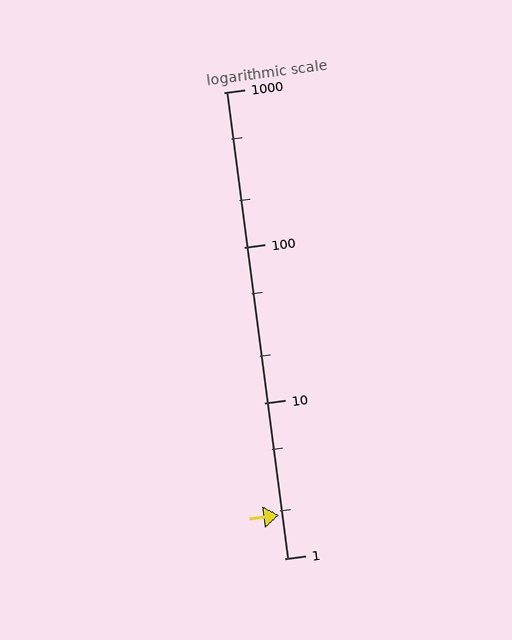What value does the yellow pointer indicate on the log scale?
The pointer indicates approximately 1.9.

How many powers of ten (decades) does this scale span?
The scale spans 3 decades, from 1 to 1000.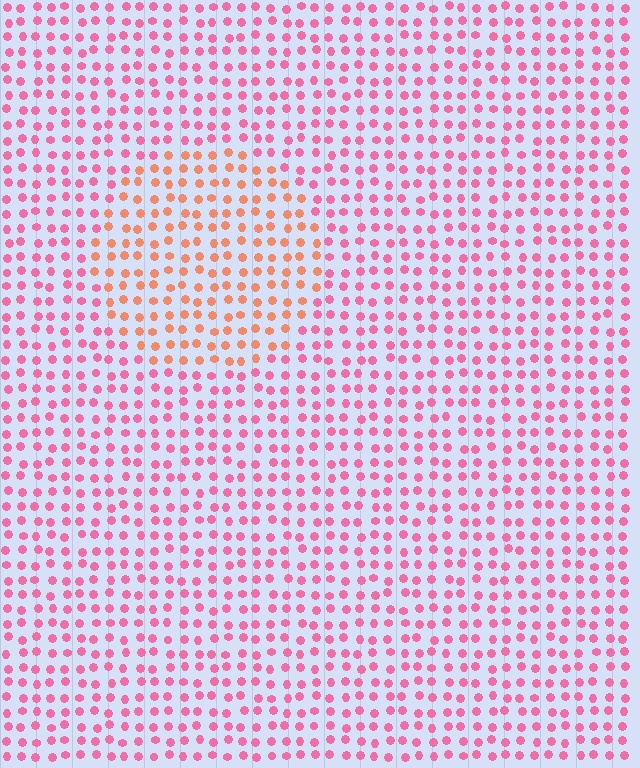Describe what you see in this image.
The image is filled with small pink elements in a uniform arrangement. A circle-shaped region is visible where the elements are tinted to a slightly different hue, forming a subtle color boundary.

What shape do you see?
I see a circle.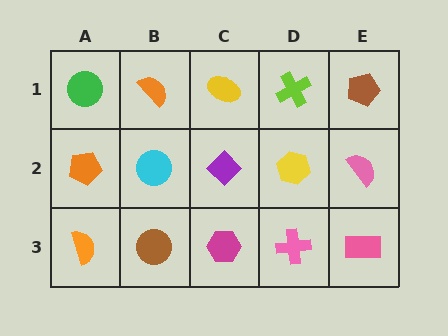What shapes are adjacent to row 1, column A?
An orange pentagon (row 2, column A), an orange semicircle (row 1, column B).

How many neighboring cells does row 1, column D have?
3.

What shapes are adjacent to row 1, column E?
A pink semicircle (row 2, column E), a lime cross (row 1, column D).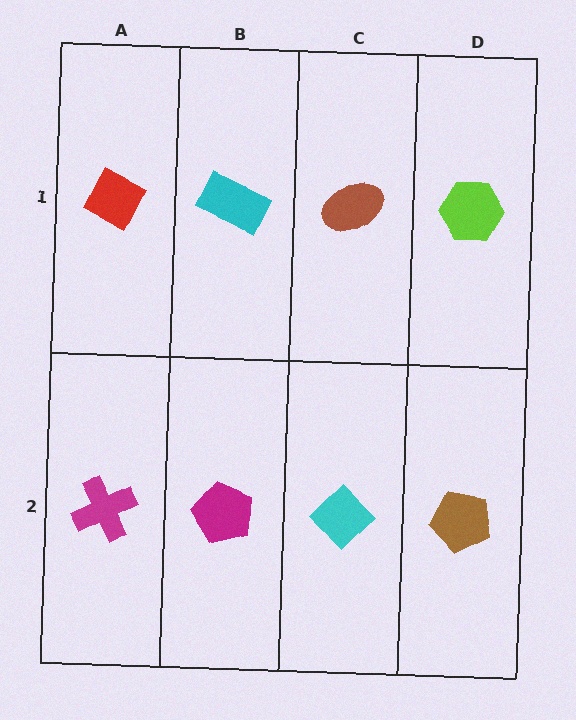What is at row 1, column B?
A cyan rectangle.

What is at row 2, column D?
A brown pentagon.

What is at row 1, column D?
A lime hexagon.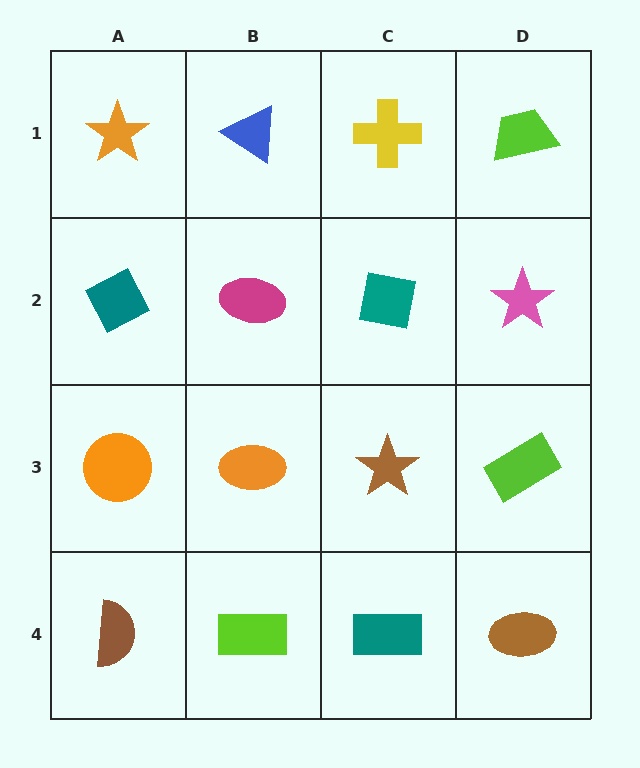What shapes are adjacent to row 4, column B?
An orange ellipse (row 3, column B), a brown semicircle (row 4, column A), a teal rectangle (row 4, column C).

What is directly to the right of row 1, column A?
A blue triangle.